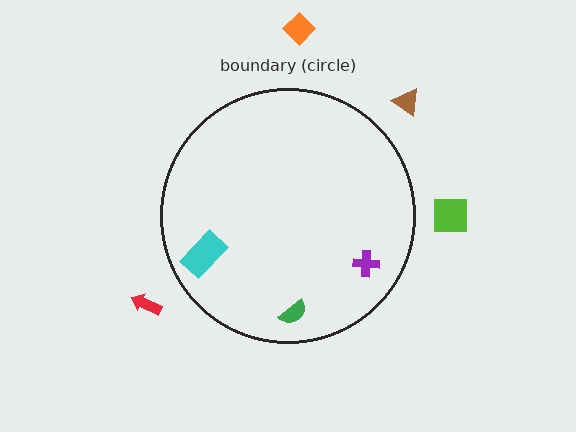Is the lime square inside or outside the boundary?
Outside.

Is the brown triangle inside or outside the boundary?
Outside.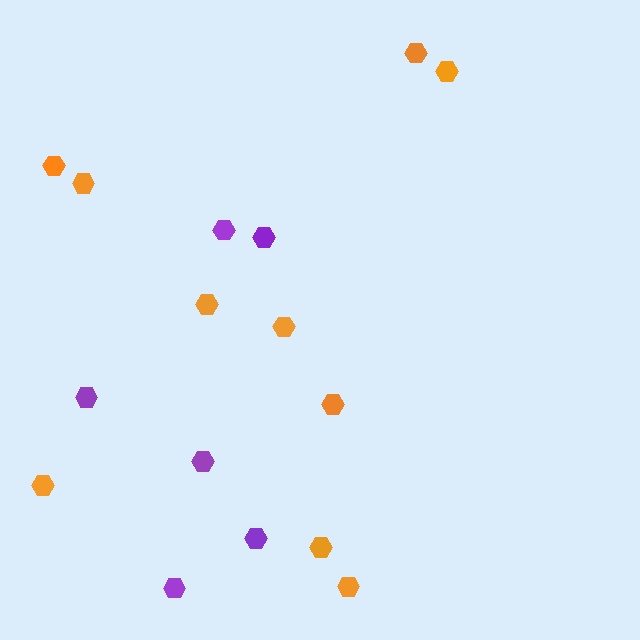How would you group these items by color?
There are 2 groups: one group of purple hexagons (6) and one group of orange hexagons (10).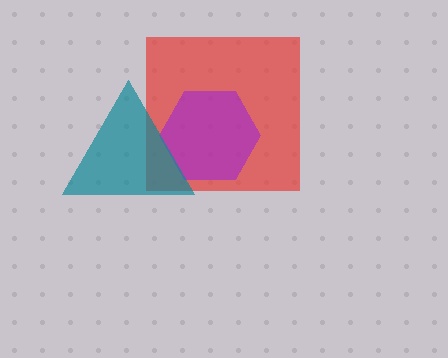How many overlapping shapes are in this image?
There are 3 overlapping shapes in the image.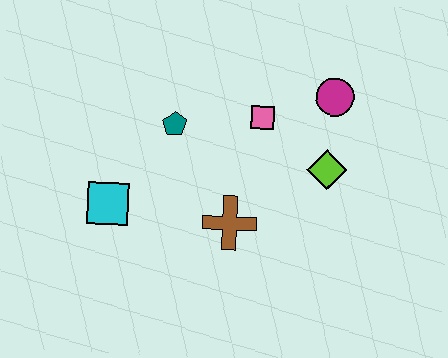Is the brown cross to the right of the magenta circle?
No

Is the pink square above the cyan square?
Yes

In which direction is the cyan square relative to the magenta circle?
The cyan square is to the left of the magenta circle.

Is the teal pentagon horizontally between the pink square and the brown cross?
No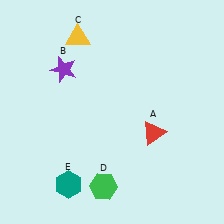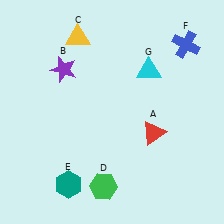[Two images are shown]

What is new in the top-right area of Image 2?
A blue cross (F) was added in the top-right area of Image 2.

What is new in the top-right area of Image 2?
A cyan triangle (G) was added in the top-right area of Image 2.